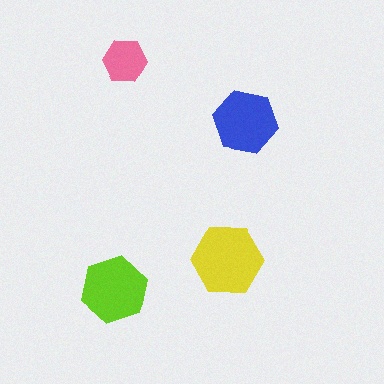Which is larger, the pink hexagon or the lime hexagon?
The lime one.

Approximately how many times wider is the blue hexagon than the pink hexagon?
About 1.5 times wider.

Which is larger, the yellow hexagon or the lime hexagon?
The yellow one.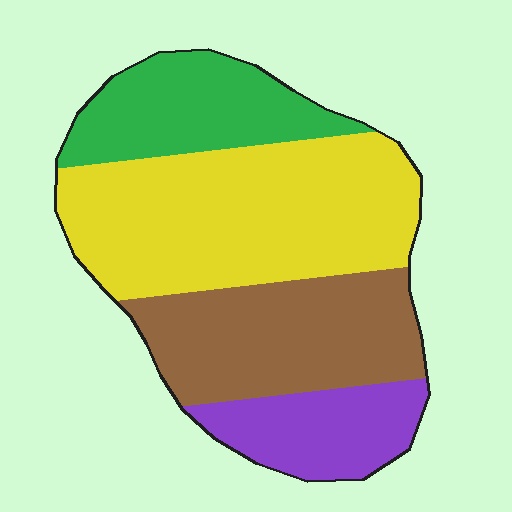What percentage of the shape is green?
Green covers 19% of the shape.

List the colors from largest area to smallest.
From largest to smallest: yellow, brown, green, purple.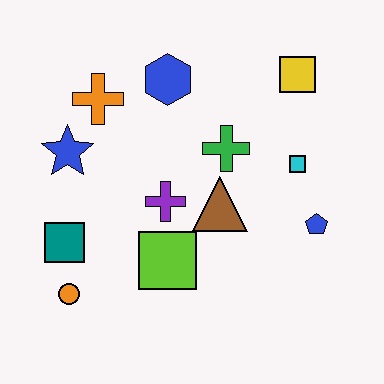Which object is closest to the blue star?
The orange cross is closest to the blue star.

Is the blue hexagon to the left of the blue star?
No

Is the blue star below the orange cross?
Yes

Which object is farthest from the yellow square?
The orange circle is farthest from the yellow square.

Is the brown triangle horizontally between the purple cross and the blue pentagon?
Yes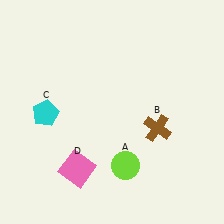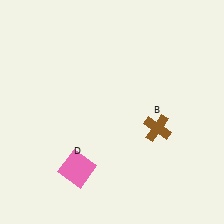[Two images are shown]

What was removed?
The cyan pentagon (C), the lime circle (A) were removed in Image 2.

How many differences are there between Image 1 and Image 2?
There are 2 differences between the two images.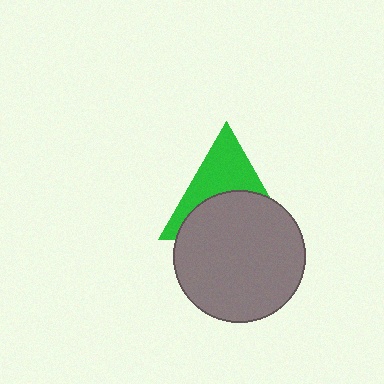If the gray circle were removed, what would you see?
You would see the complete green triangle.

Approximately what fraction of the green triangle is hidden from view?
Roughly 53% of the green triangle is hidden behind the gray circle.